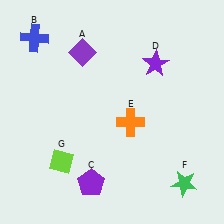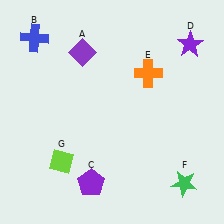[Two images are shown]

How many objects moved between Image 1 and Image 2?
2 objects moved between the two images.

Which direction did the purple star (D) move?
The purple star (D) moved right.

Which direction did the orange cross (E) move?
The orange cross (E) moved up.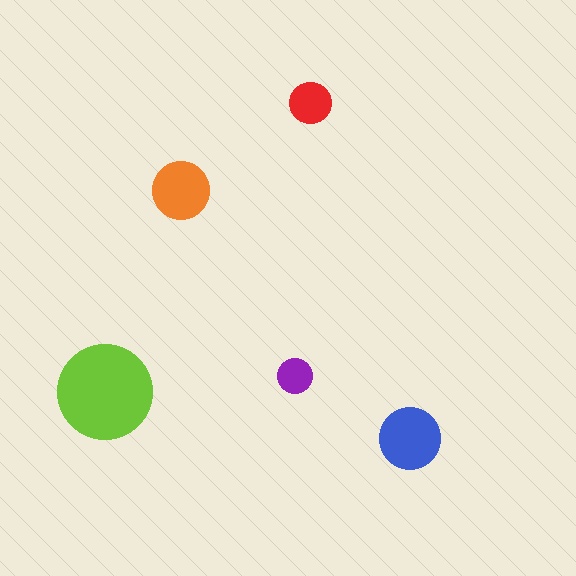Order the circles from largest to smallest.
the lime one, the blue one, the orange one, the red one, the purple one.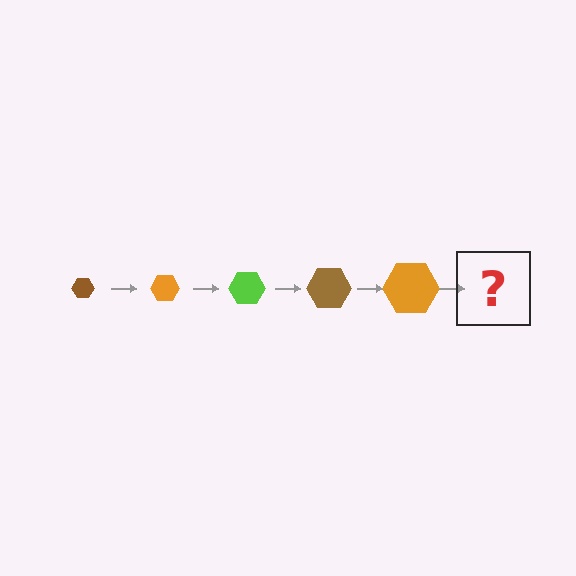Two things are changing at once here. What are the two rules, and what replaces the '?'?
The two rules are that the hexagon grows larger each step and the color cycles through brown, orange, and lime. The '?' should be a lime hexagon, larger than the previous one.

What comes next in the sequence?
The next element should be a lime hexagon, larger than the previous one.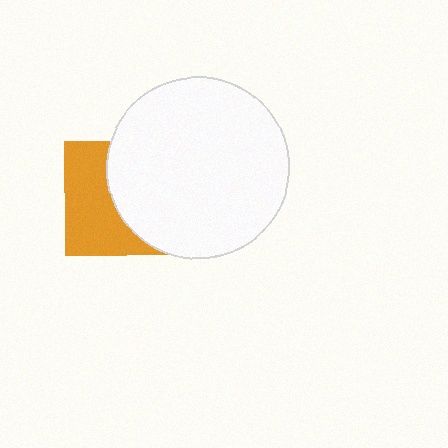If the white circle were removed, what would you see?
You would see the complete orange square.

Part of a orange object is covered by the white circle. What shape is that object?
It is a square.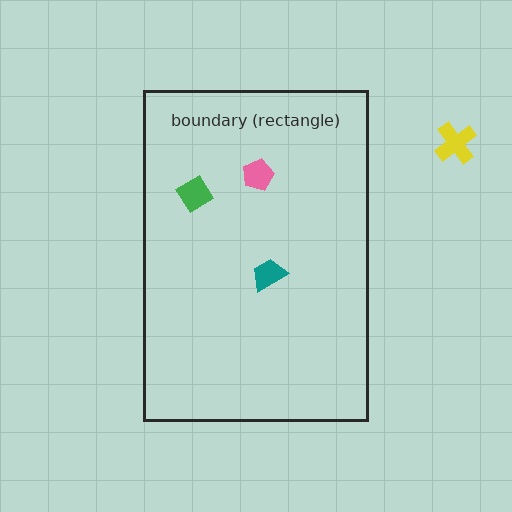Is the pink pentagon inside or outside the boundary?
Inside.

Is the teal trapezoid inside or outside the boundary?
Inside.